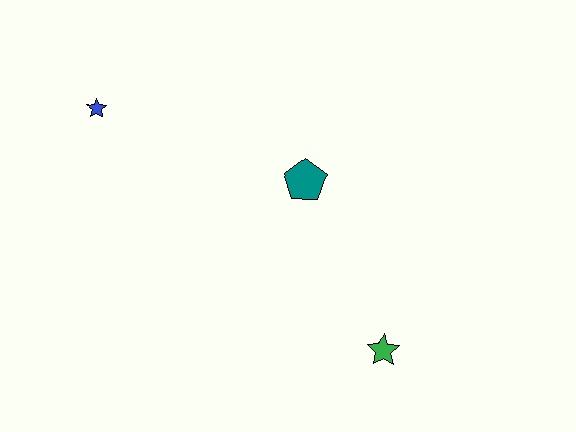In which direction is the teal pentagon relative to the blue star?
The teal pentagon is to the right of the blue star.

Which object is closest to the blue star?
The teal pentagon is closest to the blue star.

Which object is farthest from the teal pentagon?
The blue star is farthest from the teal pentagon.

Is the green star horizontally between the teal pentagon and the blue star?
No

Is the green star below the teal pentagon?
Yes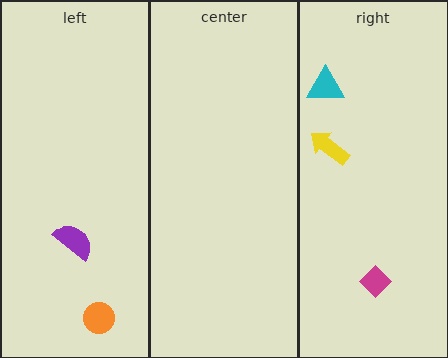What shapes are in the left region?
The orange circle, the purple semicircle.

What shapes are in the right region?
The magenta diamond, the yellow arrow, the cyan triangle.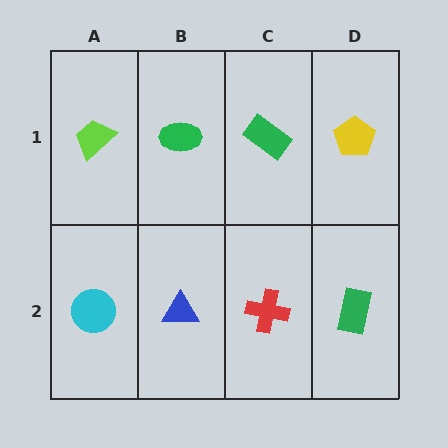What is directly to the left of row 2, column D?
A red cross.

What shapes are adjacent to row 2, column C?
A green rectangle (row 1, column C), a blue triangle (row 2, column B), a green rectangle (row 2, column D).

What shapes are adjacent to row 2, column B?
A green ellipse (row 1, column B), a cyan circle (row 2, column A), a red cross (row 2, column C).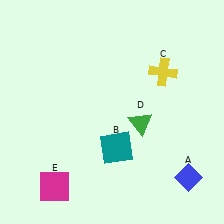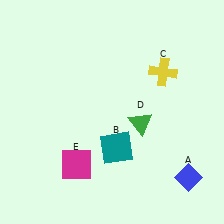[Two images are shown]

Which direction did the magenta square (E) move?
The magenta square (E) moved right.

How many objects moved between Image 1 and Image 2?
1 object moved between the two images.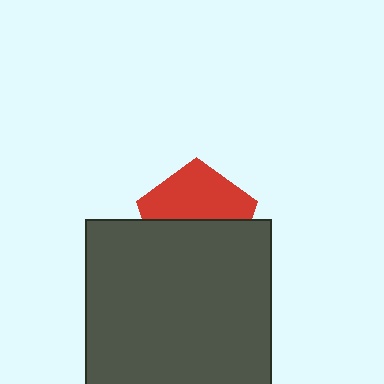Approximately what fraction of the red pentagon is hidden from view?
Roughly 51% of the red pentagon is hidden behind the dark gray square.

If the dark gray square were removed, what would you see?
You would see the complete red pentagon.